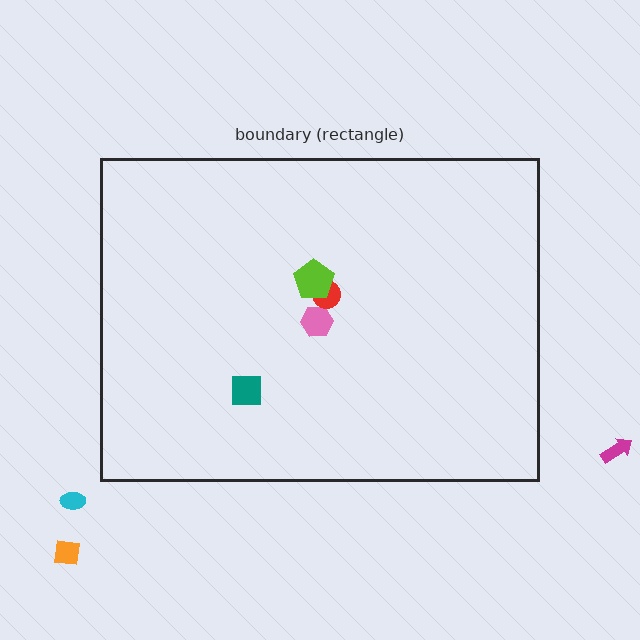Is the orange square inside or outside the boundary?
Outside.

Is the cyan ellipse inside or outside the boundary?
Outside.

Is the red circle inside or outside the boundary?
Inside.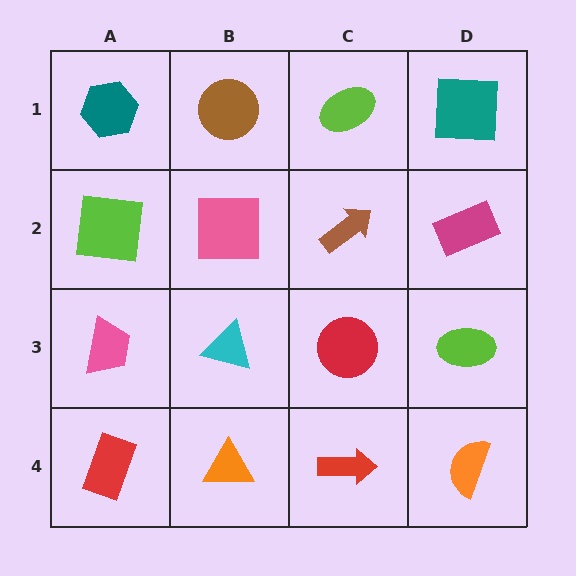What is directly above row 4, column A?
A pink trapezoid.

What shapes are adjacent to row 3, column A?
A lime square (row 2, column A), a red rectangle (row 4, column A), a cyan triangle (row 3, column B).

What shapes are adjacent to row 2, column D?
A teal square (row 1, column D), a lime ellipse (row 3, column D), a brown arrow (row 2, column C).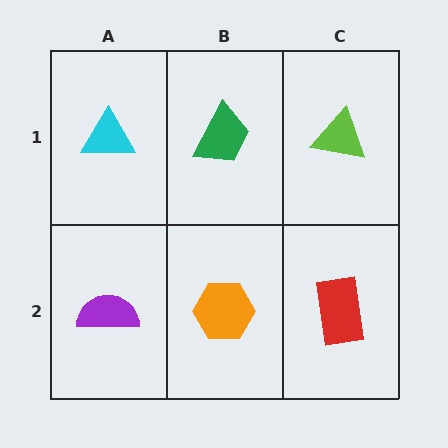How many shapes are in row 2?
3 shapes.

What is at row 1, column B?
A green trapezoid.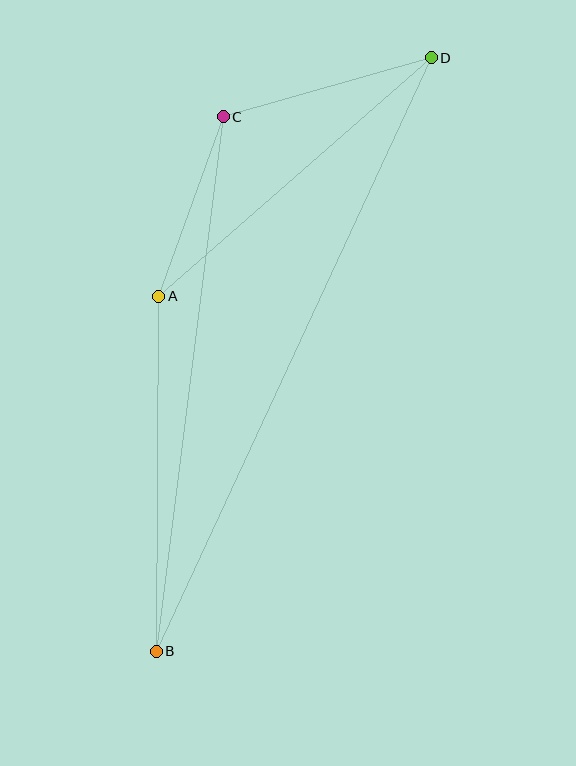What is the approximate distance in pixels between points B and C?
The distance between B and C is approximately 539 pixels.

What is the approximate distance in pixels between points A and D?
The distance between A and D is approximately 362 pixels.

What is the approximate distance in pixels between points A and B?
The distance between A and B is approximately 355 pixels.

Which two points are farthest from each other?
Points B and D are farthest from each other.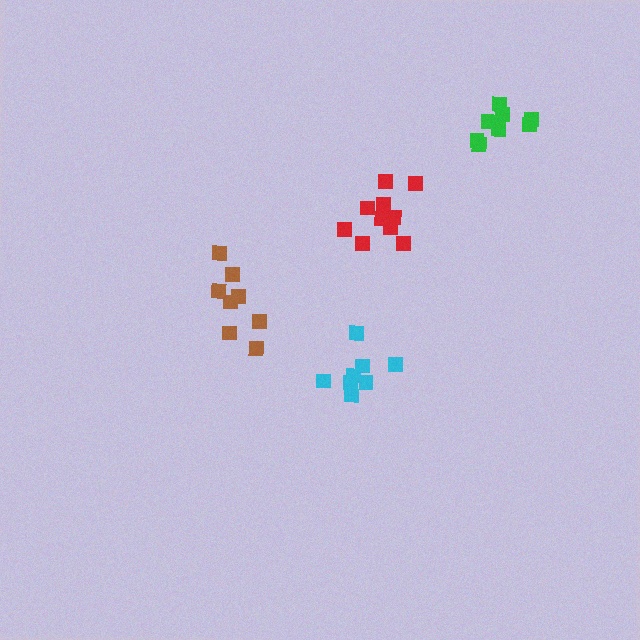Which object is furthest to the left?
The brown cluster is leftmost.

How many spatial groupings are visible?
There are 4 spatial groupings.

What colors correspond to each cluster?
The clusters are colored: brown, cyan, red, green.